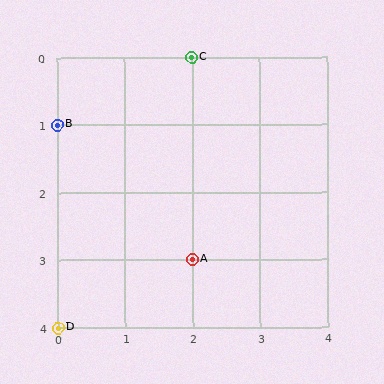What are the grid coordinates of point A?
Point A is at grid coordinates (2, 3).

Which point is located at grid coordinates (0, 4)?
Point D is at (0, 4).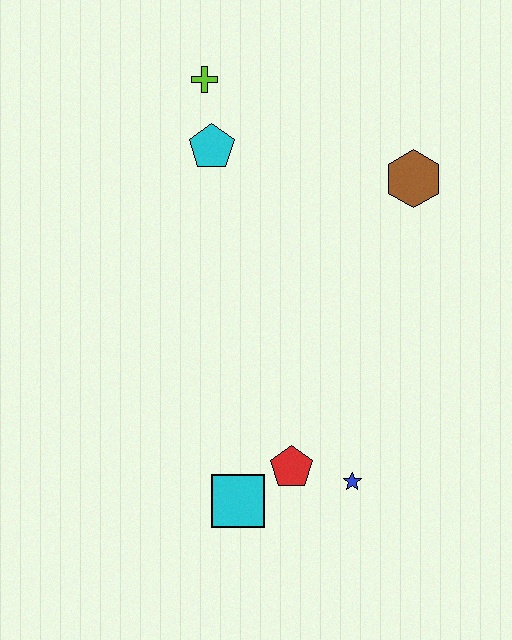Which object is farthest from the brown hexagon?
The cyan square is farthest from the brown hexagon.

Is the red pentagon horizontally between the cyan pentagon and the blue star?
Yes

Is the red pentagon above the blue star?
Yes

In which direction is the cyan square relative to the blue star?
The cyan square is to the left of the blue star.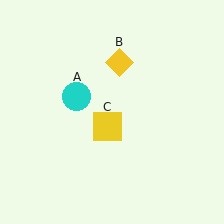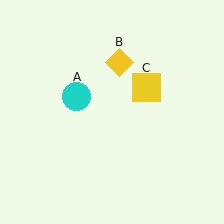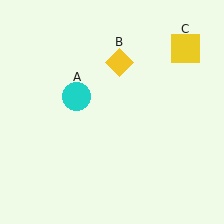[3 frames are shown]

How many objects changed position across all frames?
1 object changed position: yellow square (object C).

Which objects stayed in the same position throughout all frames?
Cyan circle (object A) and yellow diamond (object B) remained stationary.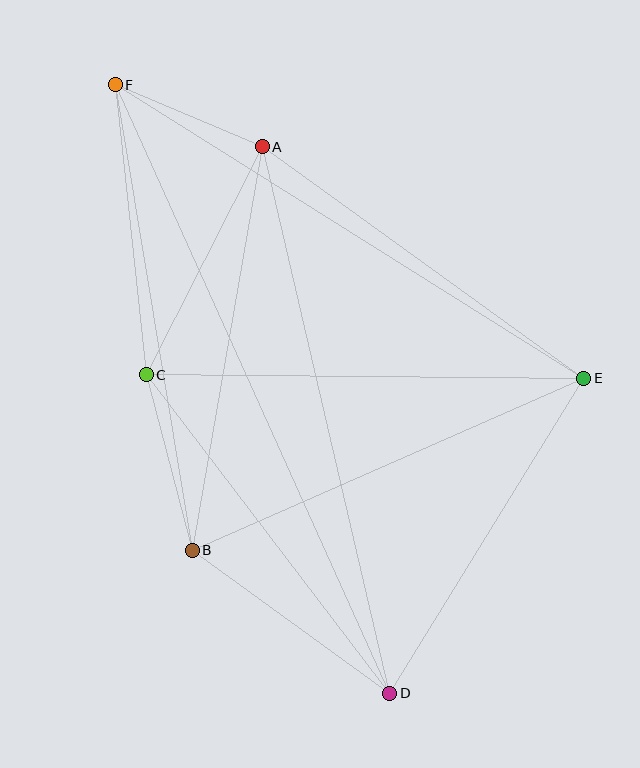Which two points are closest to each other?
Points A and F are closest to each other.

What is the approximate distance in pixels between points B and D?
The distance between B and D is approximately 244 pixels.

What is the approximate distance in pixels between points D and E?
The distance between D and E is approximately 370 pixels.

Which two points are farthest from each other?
Points D and F are farthest from each other.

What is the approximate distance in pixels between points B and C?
The distance between B and C is approximately 182 pixels.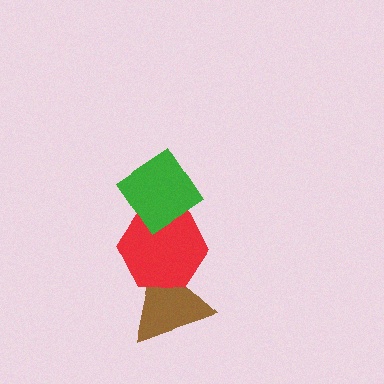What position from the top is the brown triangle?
The brown triangle is 3rd from the top.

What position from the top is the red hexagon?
The red hexagon is 2nd from the top.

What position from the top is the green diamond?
The green diamond is 1st from the top.